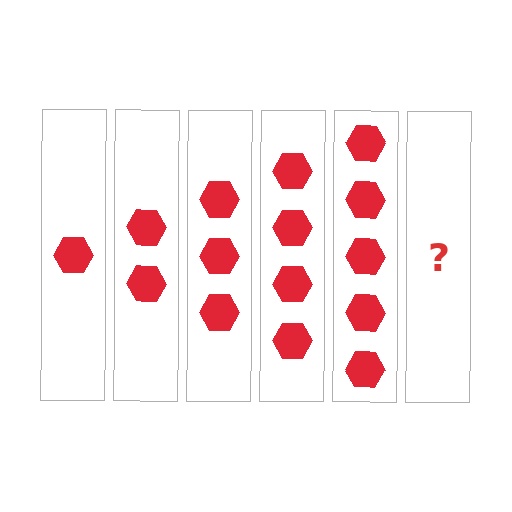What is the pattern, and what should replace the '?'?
The pattern is that each step adds one more hexagon. The '?' should be 6 hexagons.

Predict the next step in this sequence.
The next step is 6 hexagons.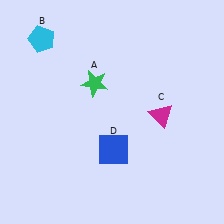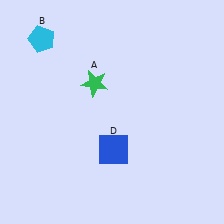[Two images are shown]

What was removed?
The magenta triangle (C) was removed in Image 2.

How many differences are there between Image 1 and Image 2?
There is 1 difference between the two images.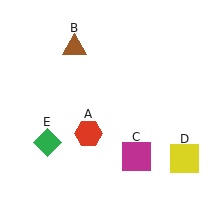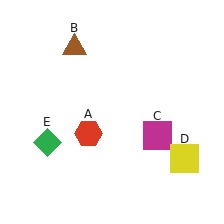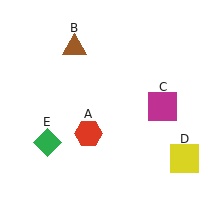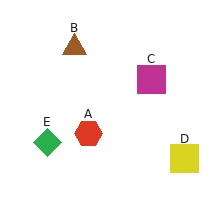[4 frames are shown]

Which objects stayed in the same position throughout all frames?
Red hexagon (object A) and brown triangle (object B) and yellow square (object D) and green diamond (object E) remained stationary.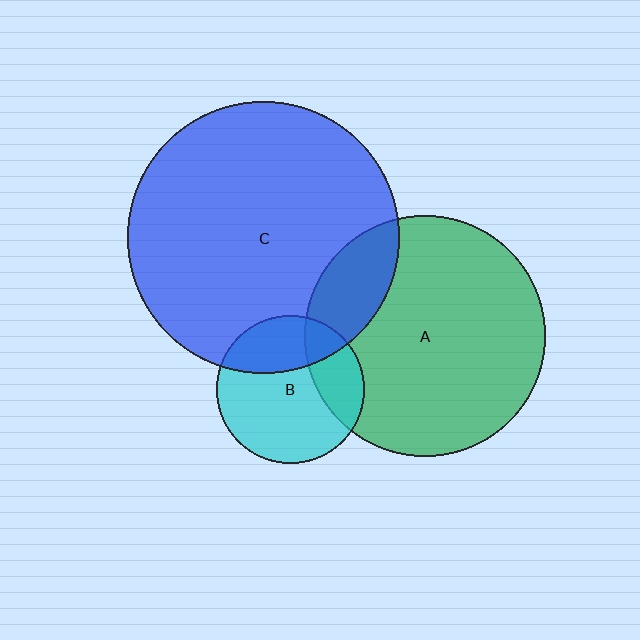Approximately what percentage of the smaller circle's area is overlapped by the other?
Approximately 20%.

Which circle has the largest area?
Circle C (blue).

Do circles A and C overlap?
Yes.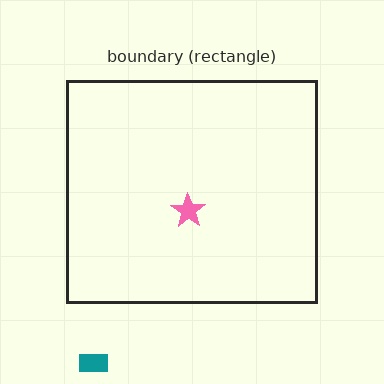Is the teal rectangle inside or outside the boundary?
Outside.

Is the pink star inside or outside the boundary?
Inside.